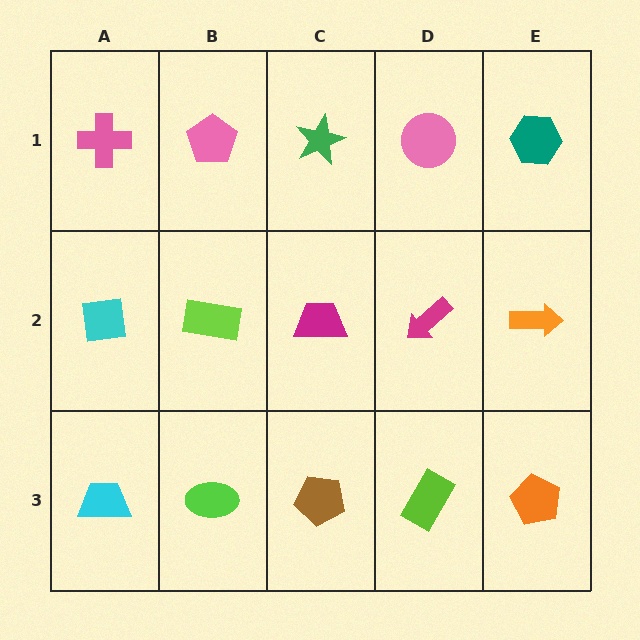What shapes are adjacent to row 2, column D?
A pink circle (row 1, column D), a lime rectangle (row 3, column D), a magenta trapezoid (row 2, column C), an orange arrow (row 2, column E).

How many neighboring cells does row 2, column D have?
4.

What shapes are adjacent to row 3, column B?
A lime rectangle (row 2, column B), a cyan trapezoid (row 3, column A), a brown pentagon (row 3, column C).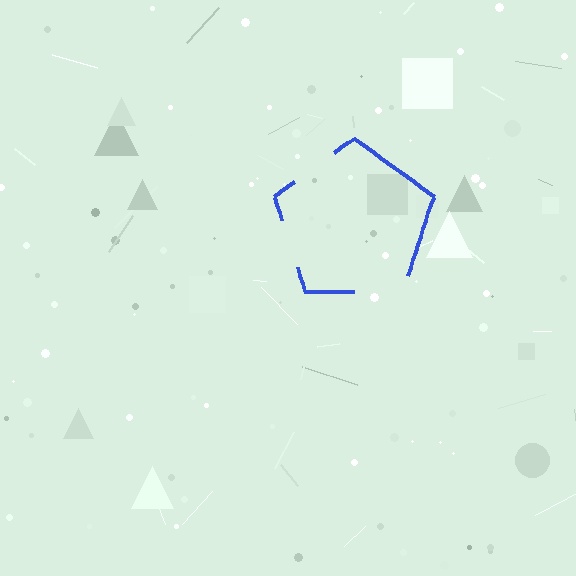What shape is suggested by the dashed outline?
The dashed outline suggests a pentagon.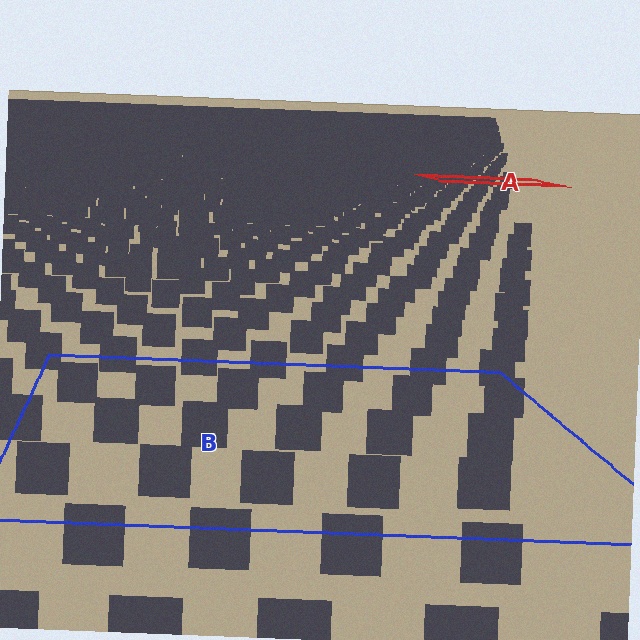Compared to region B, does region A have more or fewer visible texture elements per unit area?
Region A has more texture elements per unit area — they are packed more densely because it is farther away.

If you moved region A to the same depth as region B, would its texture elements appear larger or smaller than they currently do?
They would appear larger. At a closer depth, the same texture elements are projected at a bigger on-screen size.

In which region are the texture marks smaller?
The texture marks are smaller in region A, because it is farther away.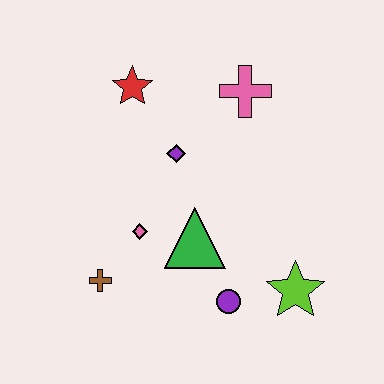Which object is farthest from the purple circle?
The red star is farthest from the purple circle.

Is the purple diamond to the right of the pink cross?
No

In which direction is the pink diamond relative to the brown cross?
The pink diamond is above the brown cross.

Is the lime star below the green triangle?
Yes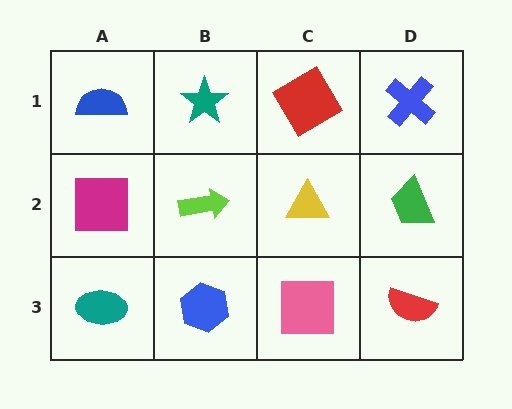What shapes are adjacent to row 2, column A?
A blue semicircle (row 1, column A), a teal ellipse (row 3, column A), a lime arrow (row 2, column B).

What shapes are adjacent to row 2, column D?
A blue cross (row 1, column D), a red semicircle (row 3, column D), a yellow triangle (row 2, column C).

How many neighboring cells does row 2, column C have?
4.